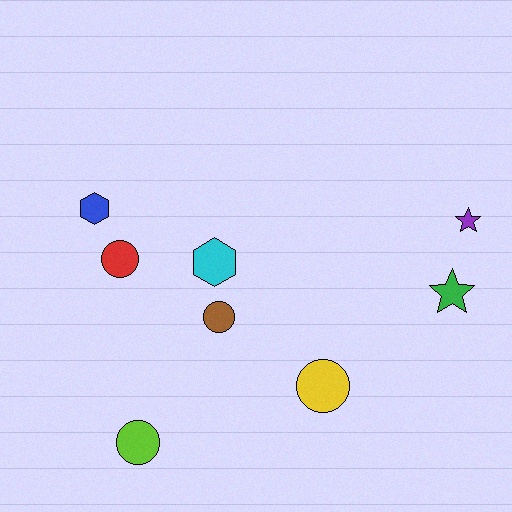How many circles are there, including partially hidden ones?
There are 4 circles.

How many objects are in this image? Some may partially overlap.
There are 8 objects.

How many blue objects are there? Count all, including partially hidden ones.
There is 1 blue object.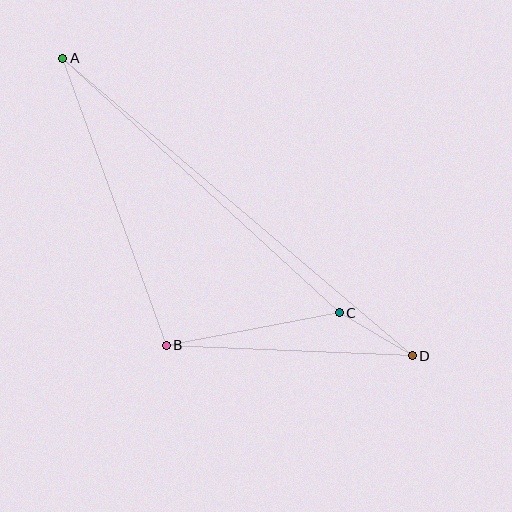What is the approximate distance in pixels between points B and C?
The distance between B and C is approximately 176 pixels.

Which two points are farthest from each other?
Points A and D are farthest from each other.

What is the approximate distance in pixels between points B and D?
The distance between B and D is approximately 246 pixels.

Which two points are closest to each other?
Points C and D are closest to each other.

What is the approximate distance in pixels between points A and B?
The distance between A and B is approximately 305 pixels.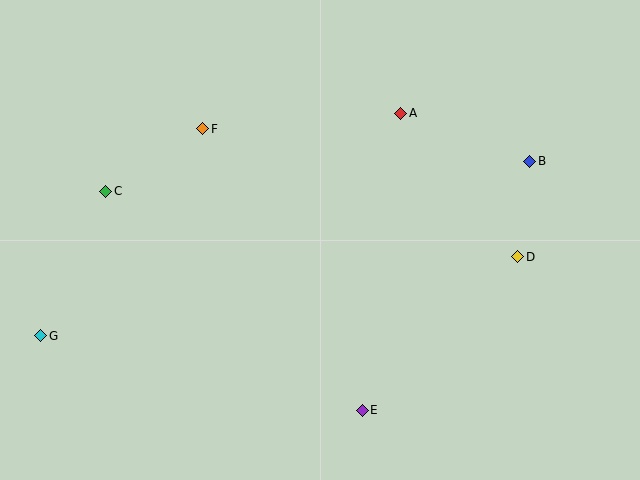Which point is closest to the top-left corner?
Point C is closest to the top-left corner.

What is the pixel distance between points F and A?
The distance between F and A is 199 pixels.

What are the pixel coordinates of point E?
Point E is at (362, 410).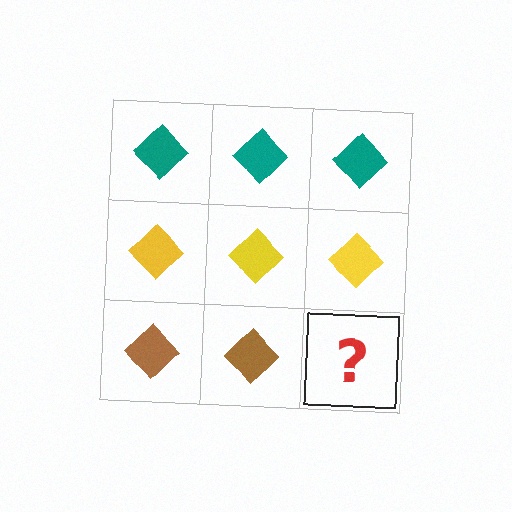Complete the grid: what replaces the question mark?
The question mark should be replaced with a brown diamond.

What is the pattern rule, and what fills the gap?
The rule is that each row has a consistent color. The gap should be filled with a brown diamond.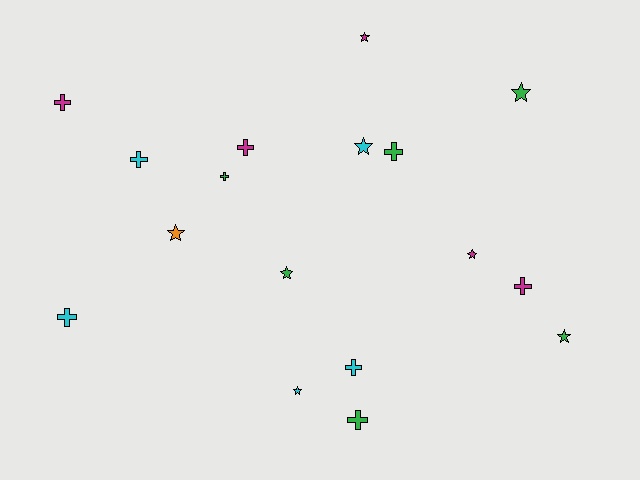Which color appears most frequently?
Green, with 6 objects.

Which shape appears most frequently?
Cross, with 9 objects.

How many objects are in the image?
There are 17 objects.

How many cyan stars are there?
There are 2 cyan stars.